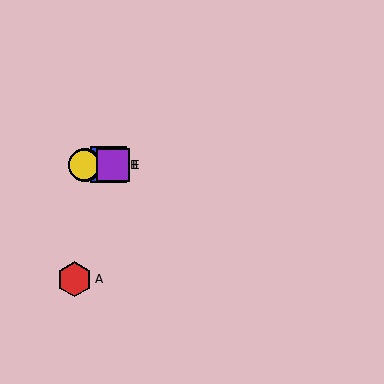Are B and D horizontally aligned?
Yes, both are at y≈165.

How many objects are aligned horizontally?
4 objects (B, C, D, E) are aligned horizontally.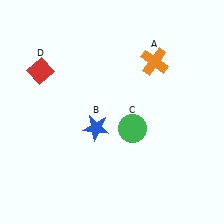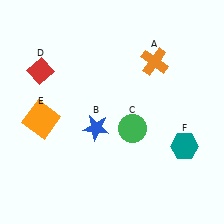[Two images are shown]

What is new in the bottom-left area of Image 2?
An orange square (E) was added in the bottom-left area of Image 2.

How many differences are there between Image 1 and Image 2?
There are 2 differences between the two images.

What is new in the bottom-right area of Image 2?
A teal hexagon (F) was added in the bottom-right area of Image 2.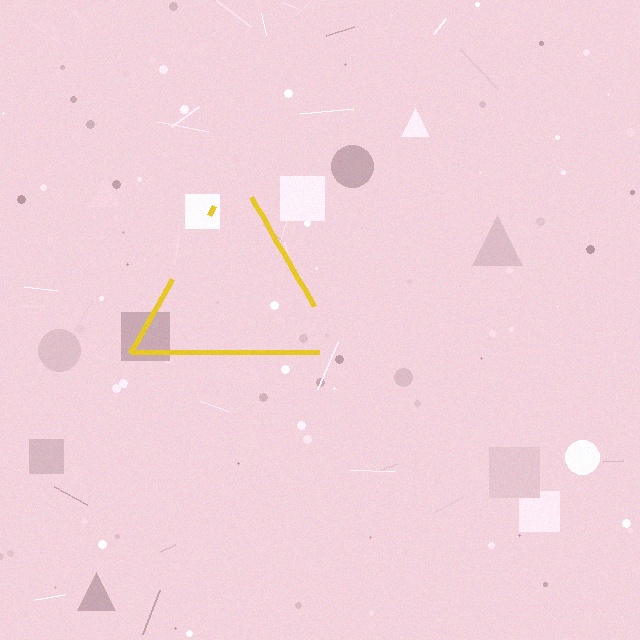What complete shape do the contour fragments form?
The contour fragments form a triangle.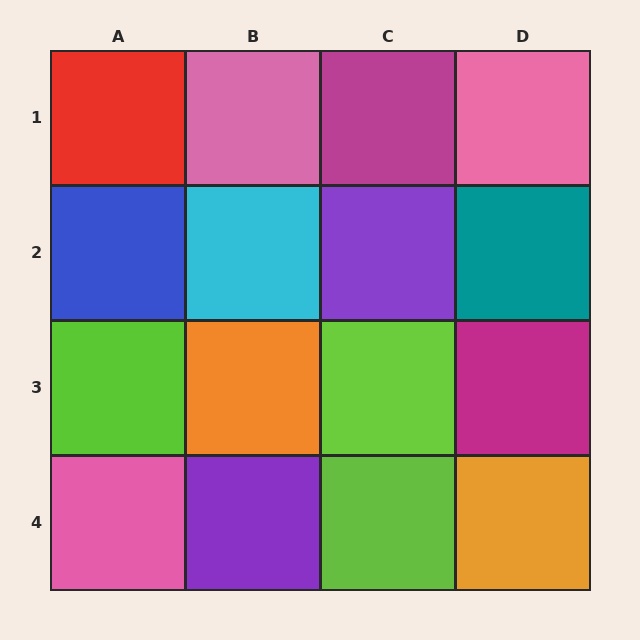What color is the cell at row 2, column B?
Cyan.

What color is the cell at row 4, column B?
Purple.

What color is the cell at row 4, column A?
Pink.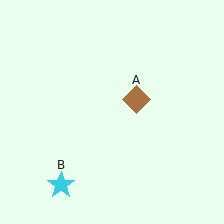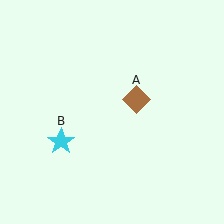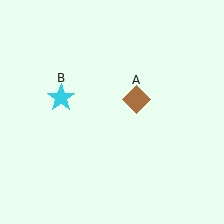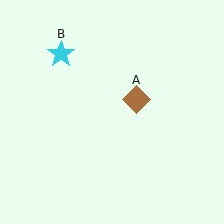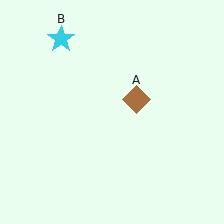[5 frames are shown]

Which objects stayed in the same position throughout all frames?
Brown diamond (object A) remained stationary.